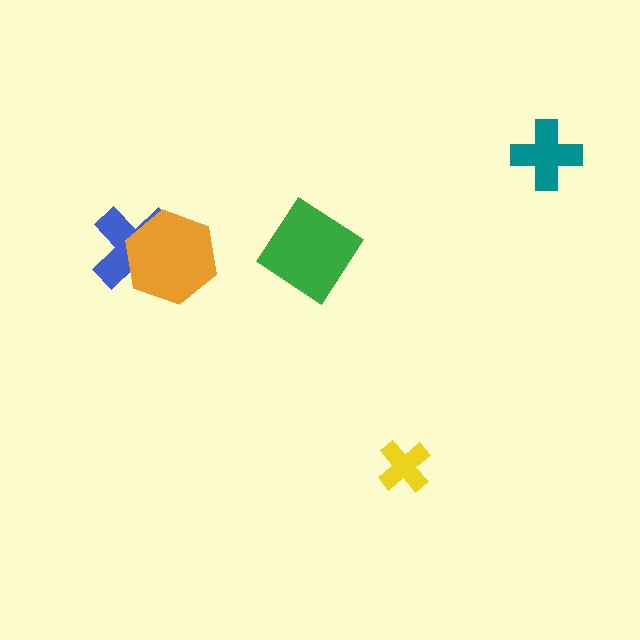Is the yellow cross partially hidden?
No, no other shape covers it.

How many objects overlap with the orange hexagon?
1 object overlaps with the orange hexagon.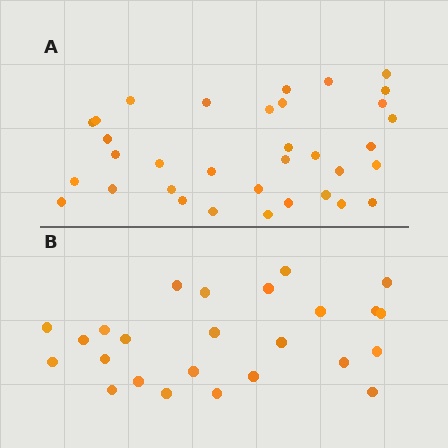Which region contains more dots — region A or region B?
Region A (the top region) has more dots.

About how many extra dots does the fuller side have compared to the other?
Region A has roughly 8 or so more dots than region B.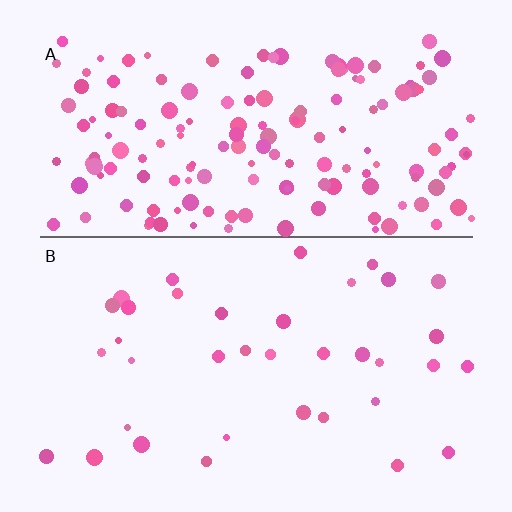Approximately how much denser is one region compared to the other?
Approximately 4.3× — region A over region B.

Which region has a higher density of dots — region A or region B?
A (the top).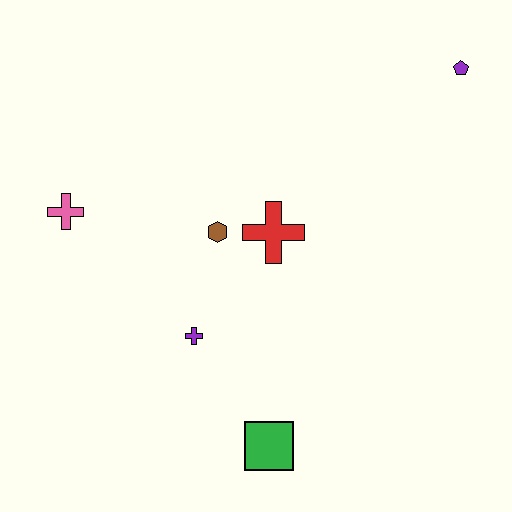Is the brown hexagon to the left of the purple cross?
No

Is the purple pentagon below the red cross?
No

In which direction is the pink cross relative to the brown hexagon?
The pink cross is to the left of the brown hexagon.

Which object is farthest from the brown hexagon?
The purple pentagon is farthest from the brown hexagon.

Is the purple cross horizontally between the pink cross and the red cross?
Yes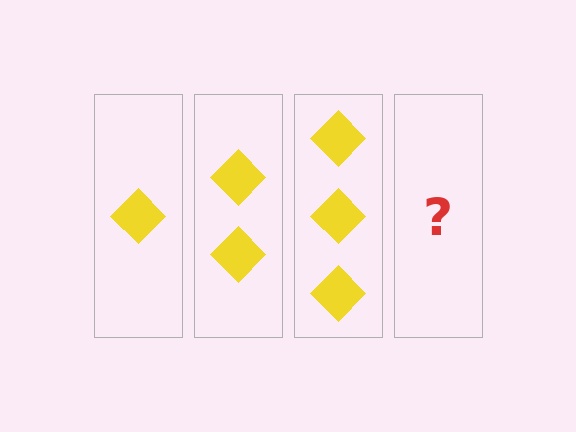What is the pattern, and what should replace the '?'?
The pattern is that each step adds one more diamond. The '?' should be 4 diamonds.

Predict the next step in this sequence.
The next step is 4 diamonds.